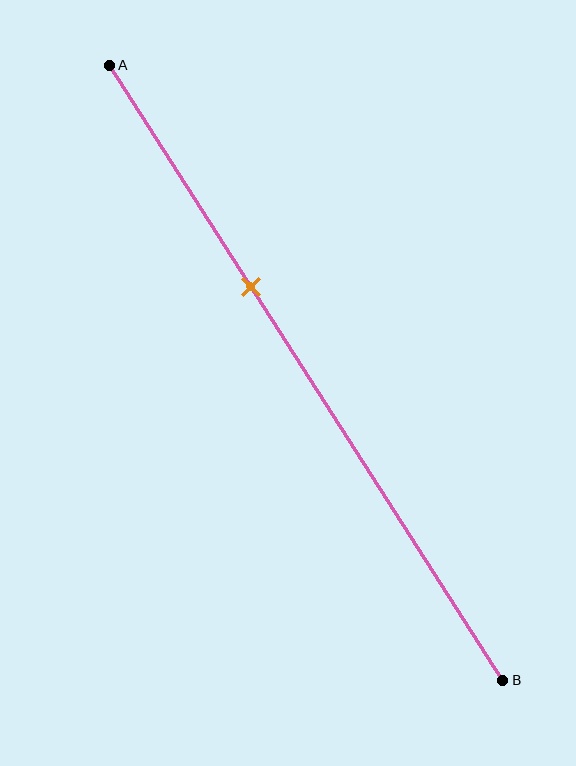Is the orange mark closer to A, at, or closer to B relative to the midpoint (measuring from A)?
The orange mark is closer to point A than the midpoint of segment AB.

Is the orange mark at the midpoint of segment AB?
No, the mark is at about 35% from A, not at the 50% midpoint.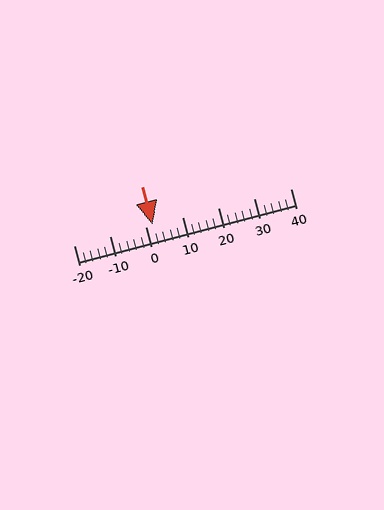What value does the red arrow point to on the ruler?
The red arrow points to approximately 2.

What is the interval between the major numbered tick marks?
The major tick marks are spaced 10 units apart.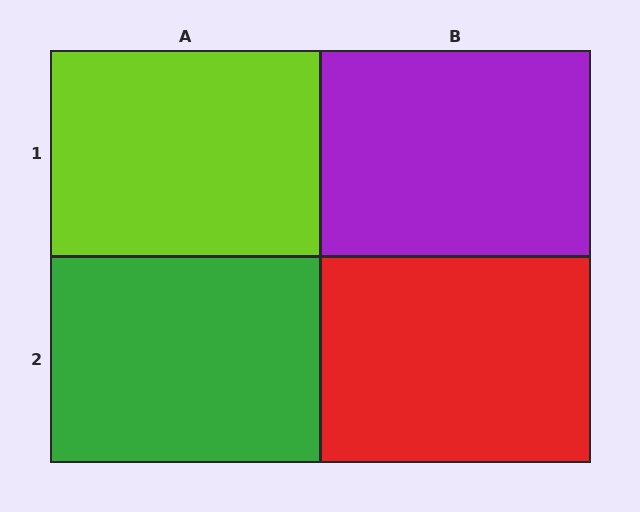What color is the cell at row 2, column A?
Green.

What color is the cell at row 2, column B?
Red.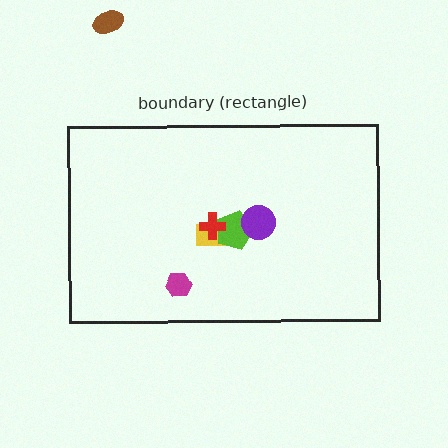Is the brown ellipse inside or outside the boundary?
Outside.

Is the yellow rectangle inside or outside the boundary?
Inside.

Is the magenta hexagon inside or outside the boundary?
Inside.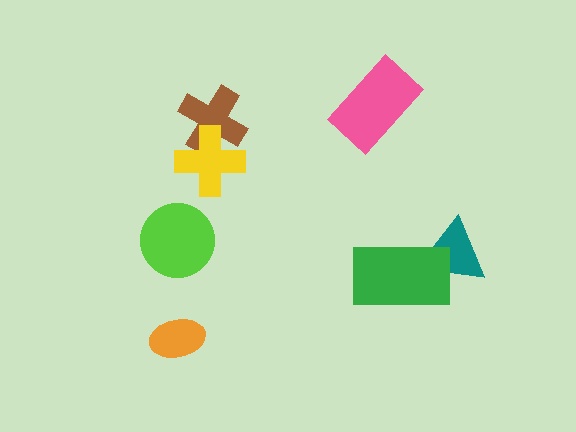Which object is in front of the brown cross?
The yellow cross is in front of the brown cross.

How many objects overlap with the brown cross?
1 object overlaps with the brown cross.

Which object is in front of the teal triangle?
The green rectangle is in front of the teal triangle.